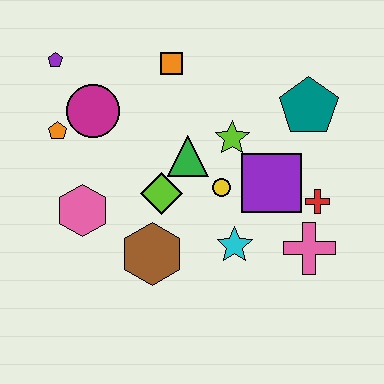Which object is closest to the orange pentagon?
The magenta circle is closest to the orange pentagon.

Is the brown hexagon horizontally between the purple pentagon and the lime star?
Yes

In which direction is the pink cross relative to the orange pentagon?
The pink cross is to the right of the orange pentagon.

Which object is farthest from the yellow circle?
The purple pentagon is farthest from the yellow circle.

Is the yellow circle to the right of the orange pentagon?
Yes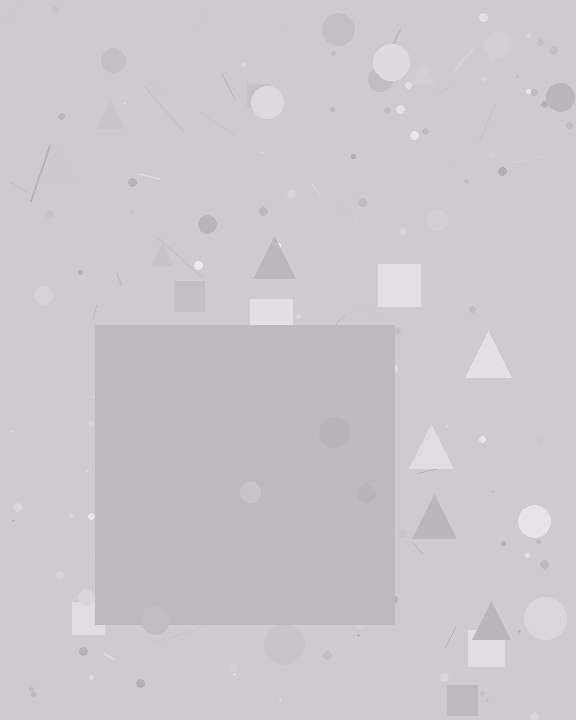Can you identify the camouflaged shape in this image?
The camouflaged shape is a square.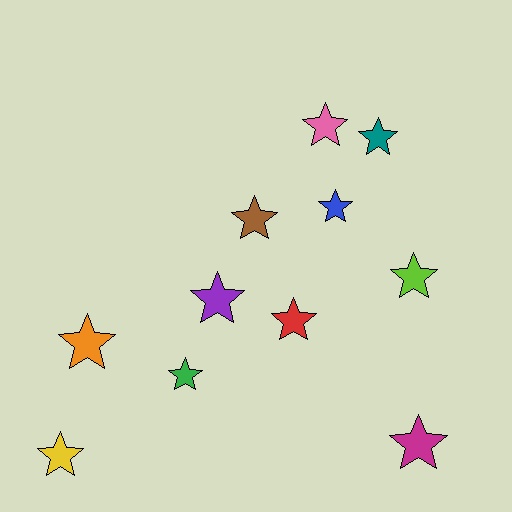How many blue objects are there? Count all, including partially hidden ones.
There is 1 blue object.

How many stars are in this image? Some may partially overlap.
There are 11 stars.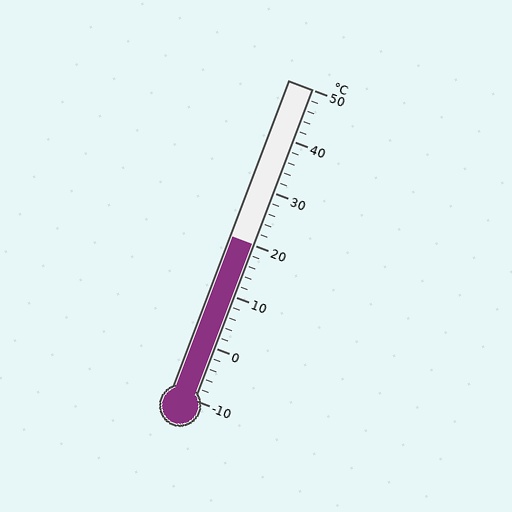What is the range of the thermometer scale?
The thermometer scale ranges from -10°C to 50°C.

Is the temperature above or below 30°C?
The temperature is below 30°C.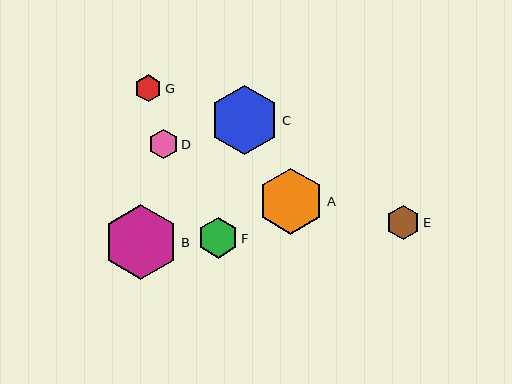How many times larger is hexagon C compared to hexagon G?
Hexagon C is approximately 2.6 times the size of hexagon G.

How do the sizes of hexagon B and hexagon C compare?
Hexagon B and hexagon C are approximately the same size.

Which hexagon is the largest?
Hexagon B is the largest with a size of approximately 75 pixels.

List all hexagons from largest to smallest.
From largest to smallest: B, C, A, F, E, D, G.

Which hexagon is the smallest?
Hexagon G is the smallest with a size of approximately 27 pixels.